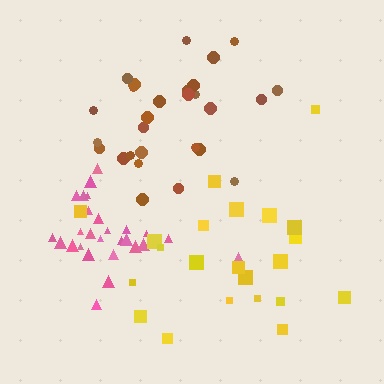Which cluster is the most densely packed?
Pink.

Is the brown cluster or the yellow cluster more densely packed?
Brown.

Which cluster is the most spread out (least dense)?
Yellow.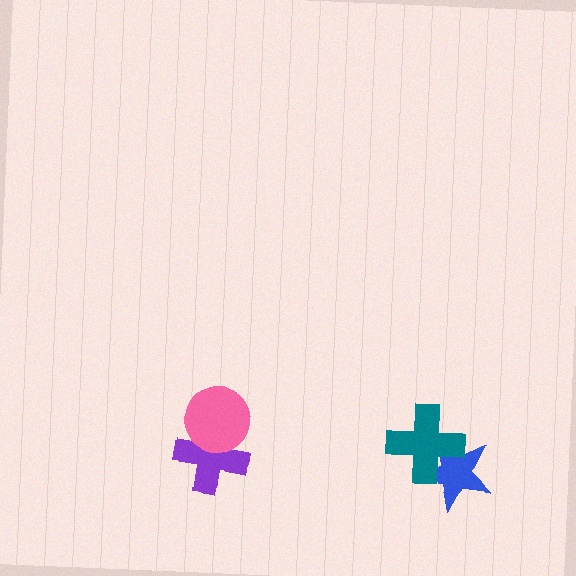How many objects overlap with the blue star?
1 object overlaps with the blue star.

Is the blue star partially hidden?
Yes, it is partially covered by another shape.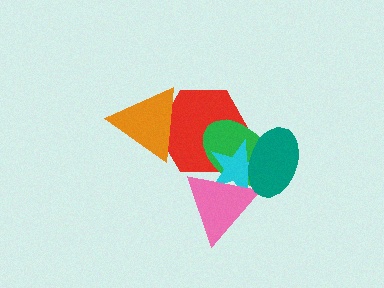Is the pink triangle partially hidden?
Yes, it is partially covered by another shape.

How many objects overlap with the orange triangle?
1 object overlaps with the orange triangle.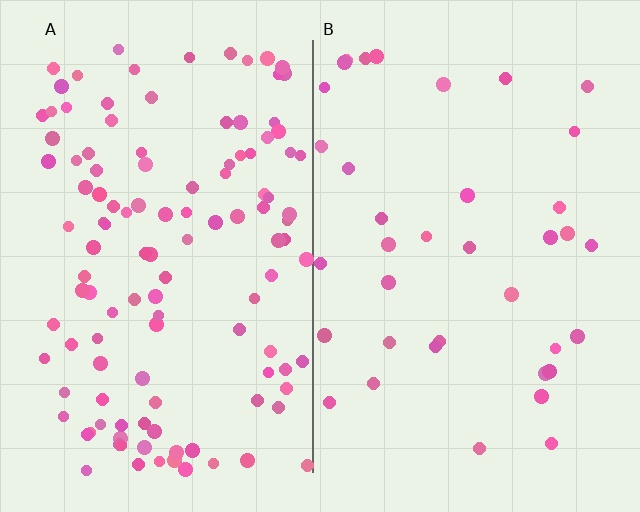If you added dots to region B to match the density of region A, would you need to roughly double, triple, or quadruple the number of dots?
Approximately triple.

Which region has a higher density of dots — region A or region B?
A (the left).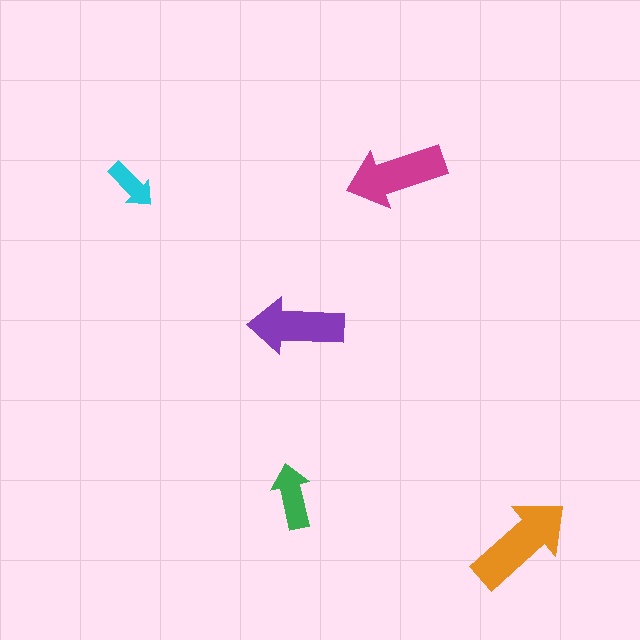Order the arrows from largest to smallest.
the orange one, the magenta one, the purple one, the green one, the cyan one.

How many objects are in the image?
There are 5 objects in the image.